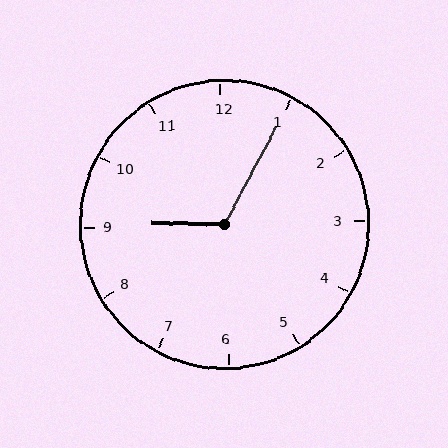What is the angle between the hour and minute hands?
Approximately 118 degrees.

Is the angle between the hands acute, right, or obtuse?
It is obtuse.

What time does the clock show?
9:05.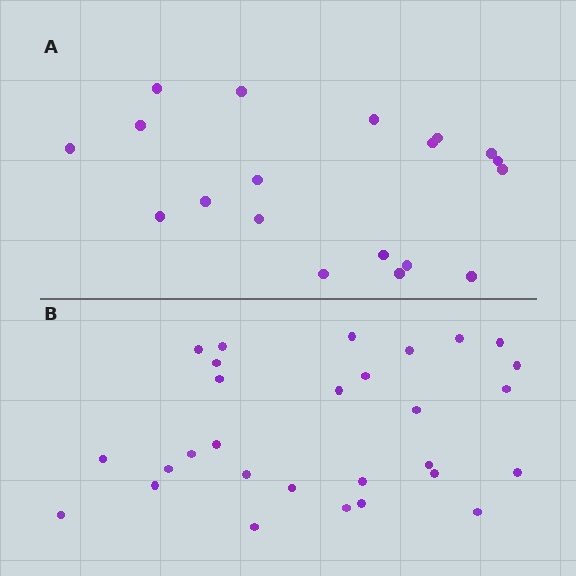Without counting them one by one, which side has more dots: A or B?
Region B (the bottom region) has more dots.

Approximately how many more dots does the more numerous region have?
Region B has roughly 10 or so more dots than region A.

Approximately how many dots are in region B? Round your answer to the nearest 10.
About 30 dots. (The exact count is 29, which rounds to 30.)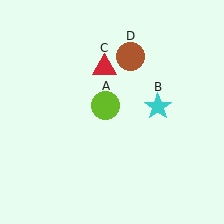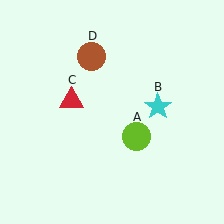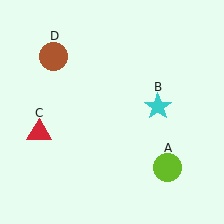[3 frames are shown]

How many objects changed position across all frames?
3 objects changed position: lime circle (object A), red triangle (object C), brown circle (object D).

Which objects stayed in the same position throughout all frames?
Cyan star (object B) remained stationary.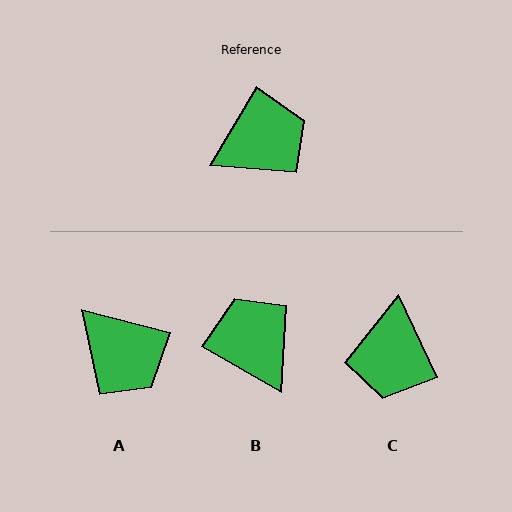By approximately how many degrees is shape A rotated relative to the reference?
Approximately 74 degrees clockwise.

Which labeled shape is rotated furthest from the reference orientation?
C, about 124 degrees away.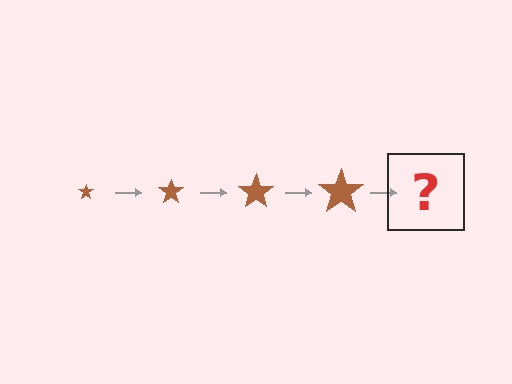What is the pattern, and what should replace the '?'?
The pattern is that the star gets progressively larger each step. The '?' should be a brown star, larger than the previous one.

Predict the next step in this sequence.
The next step is a brown star, larger than the previous one.